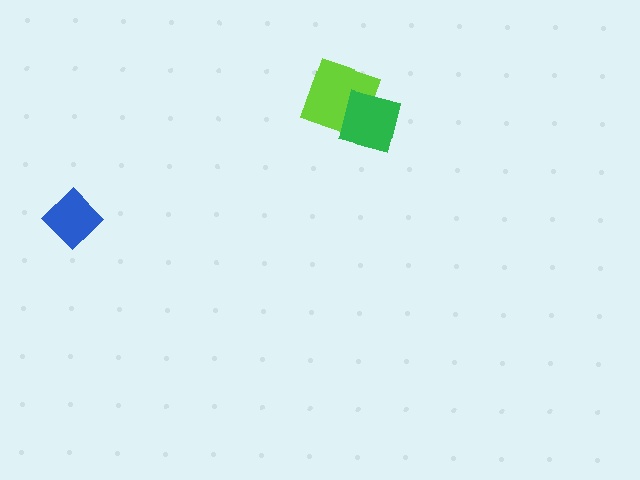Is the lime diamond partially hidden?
Yes, it is partially covered by another shape.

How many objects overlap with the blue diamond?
0 objects overlap with the blue diamond.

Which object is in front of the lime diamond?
The green square is in front of the lime diamond.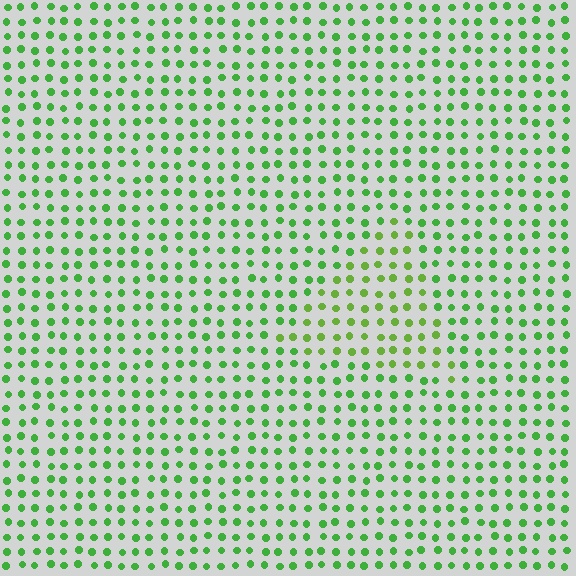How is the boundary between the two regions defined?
The boundary is defined purely by a slight shift in hue (about 22 degrees). Spacing, size, and orientation are identical on both sides.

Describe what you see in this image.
The image is filled with small green elements in a uniform arrangement. A triangle-shaped region is visible where the elements are tinted to a slightly different hue, forming a subtle color boundary.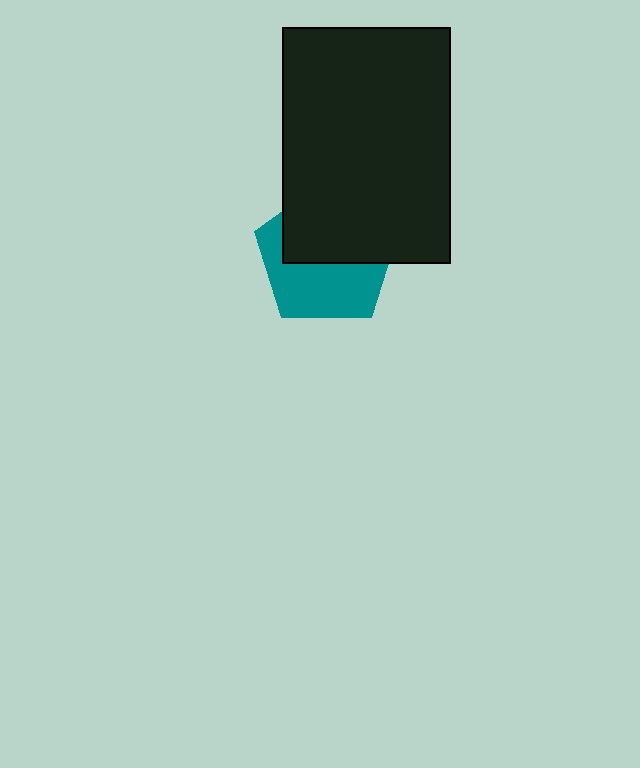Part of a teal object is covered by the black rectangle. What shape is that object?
It is a pentagon.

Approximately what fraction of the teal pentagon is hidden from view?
Roughly 51% of the teal pentagon is hidden behind the black rectangle.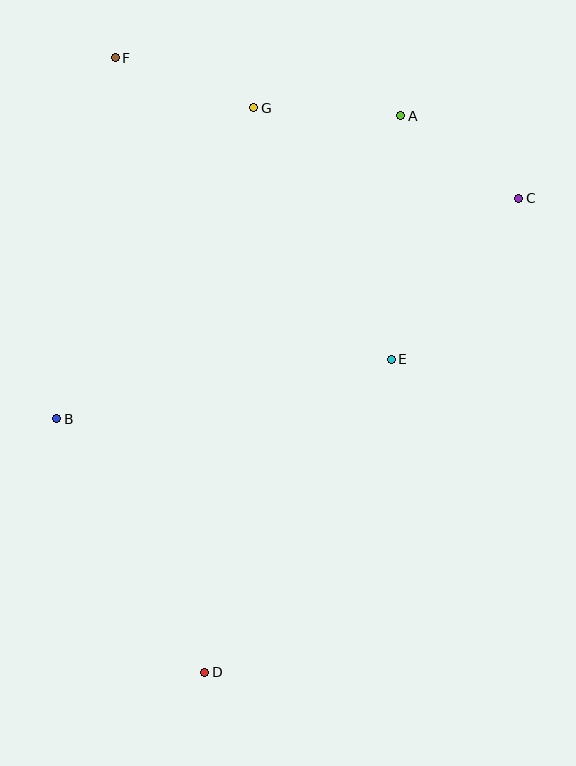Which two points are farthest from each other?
Points D and F are farthest from each other.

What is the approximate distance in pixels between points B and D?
The distance between B and D is approximately 293 pixels.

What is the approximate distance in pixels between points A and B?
The distance between A and B is approximately 459 pixels.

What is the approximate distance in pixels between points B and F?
The distance between B and F is approximately 366 pixels.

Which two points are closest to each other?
Points A and C are closest to each other.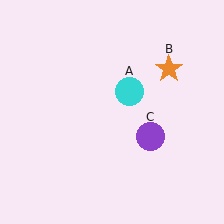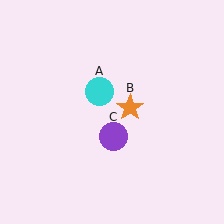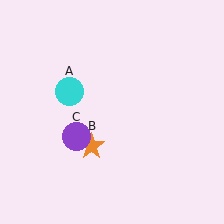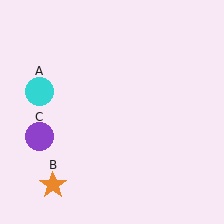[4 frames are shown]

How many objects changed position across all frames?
3 objects changed position: cyan circle (object A), orange star (object B), purple circle (object C).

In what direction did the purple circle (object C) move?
The purple circle (object C) moved left.